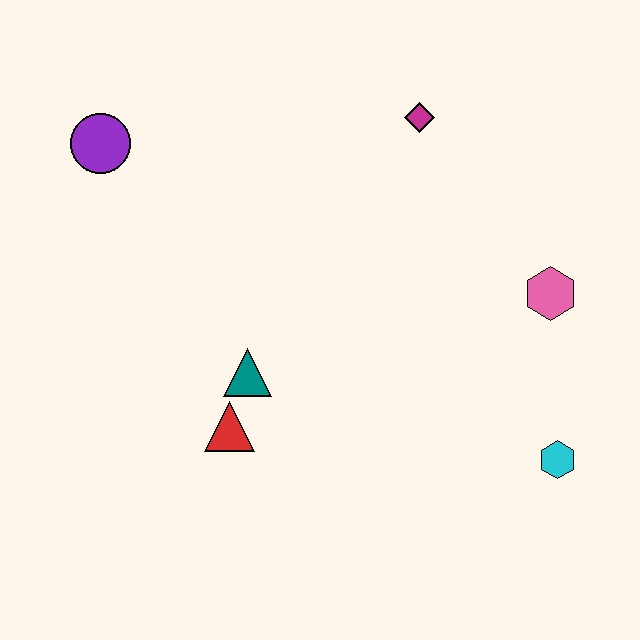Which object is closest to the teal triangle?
The red triangle is closest to the teal triangle.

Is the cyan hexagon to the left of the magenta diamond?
No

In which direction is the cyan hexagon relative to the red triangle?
The cyan hexagon is to the right of the red triangle.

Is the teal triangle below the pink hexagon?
Yes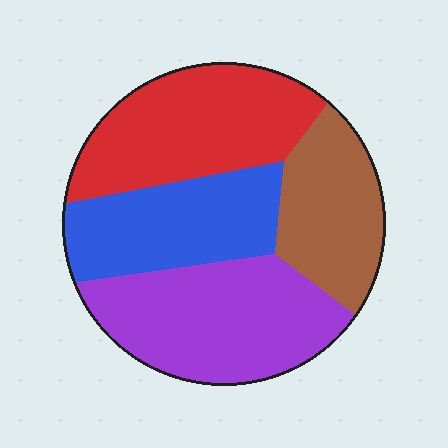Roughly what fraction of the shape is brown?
Brown covers 19% of the shape.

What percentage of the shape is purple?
Purple covers roughly 30% of the shape.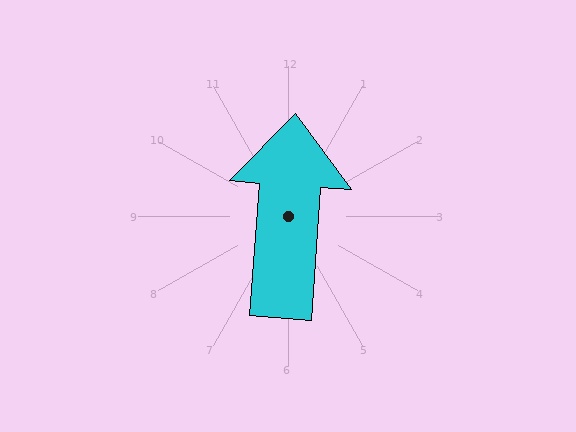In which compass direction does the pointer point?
North.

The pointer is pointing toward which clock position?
Roughly 12 o'clock.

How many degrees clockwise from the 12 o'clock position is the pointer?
Approximately 4 degrees.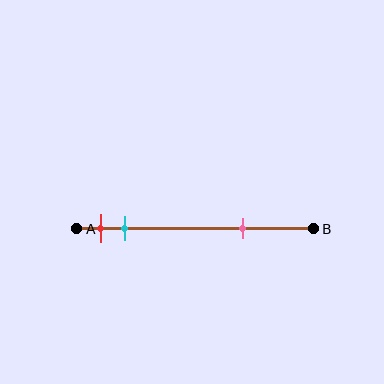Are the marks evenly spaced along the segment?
No, the marks are not evenly spaced.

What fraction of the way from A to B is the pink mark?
The pink mark is approximately 70% (0.7) of the way from A to B.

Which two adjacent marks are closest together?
The red and cyan marks are the closest adjacent pair.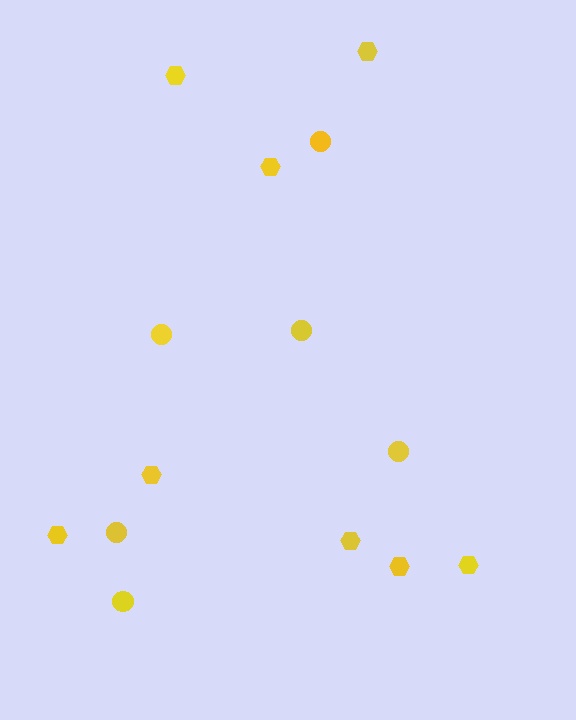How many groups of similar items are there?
There are 2 groups: one group of hexagons (8) and one group of circles (6).